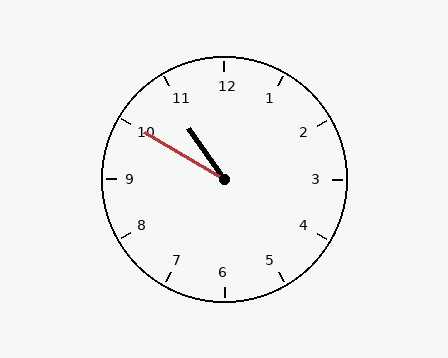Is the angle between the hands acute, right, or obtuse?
It is acute.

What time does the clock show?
10:50.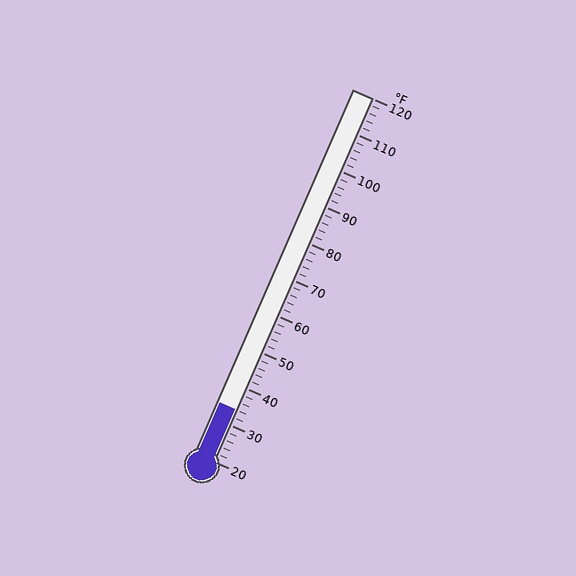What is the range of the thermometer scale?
The thermometer scale ranges from 20°F to 120°F.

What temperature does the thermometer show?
The thermometer shows approximately 34°F.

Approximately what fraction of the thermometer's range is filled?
The thermometer is filled to approximately 15% of its range.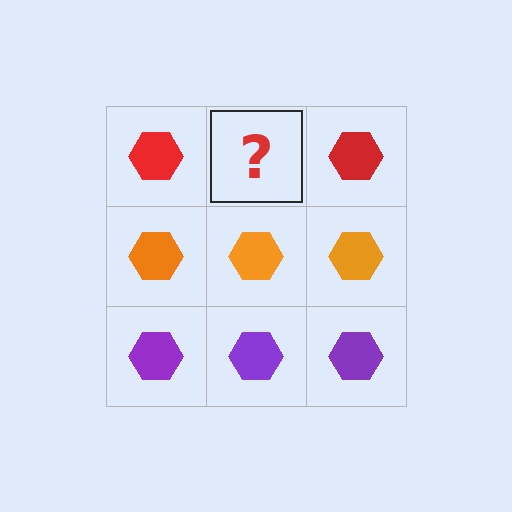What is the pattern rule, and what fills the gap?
The rule is that each row has a consistent color. The gap should be filled with a red hexagon.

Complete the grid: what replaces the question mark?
The question mark should be replaced with a red hexagon.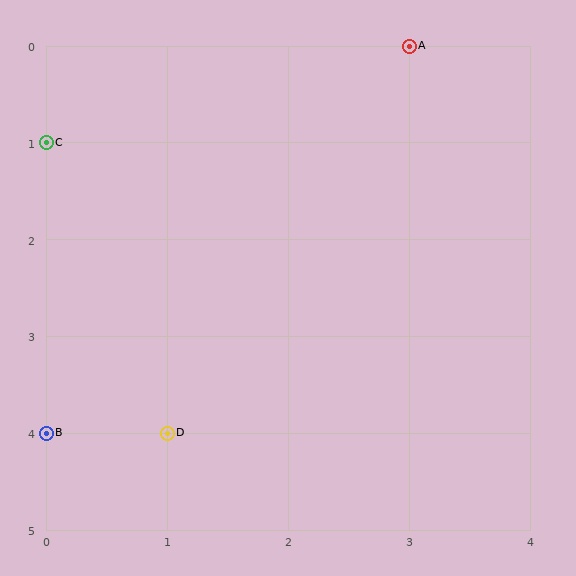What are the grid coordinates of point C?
Point C is at grid coordinates (0, 1).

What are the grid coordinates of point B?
Point B is at grid coordinates (0, 4).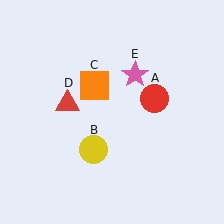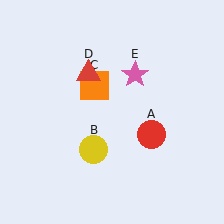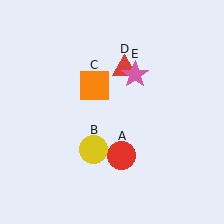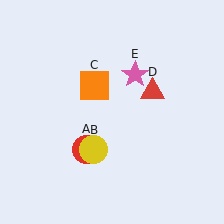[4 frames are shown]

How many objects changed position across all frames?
2 objects changed position: red circle (object A), red triangle (object D).